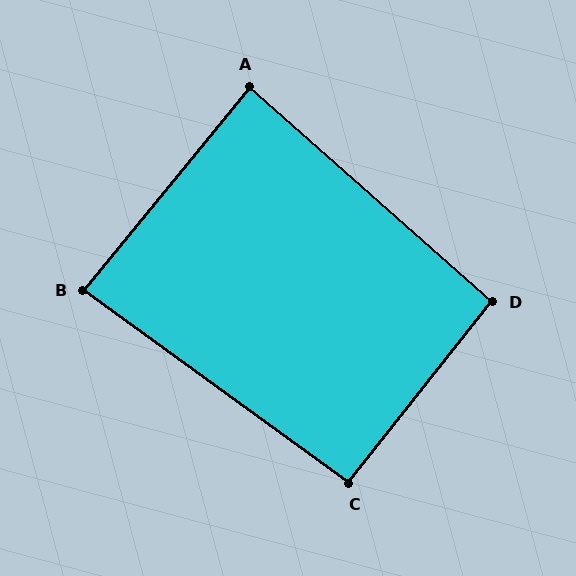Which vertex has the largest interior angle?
D, at approximately 93 degrees.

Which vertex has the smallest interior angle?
B, at approximately 87 degrees.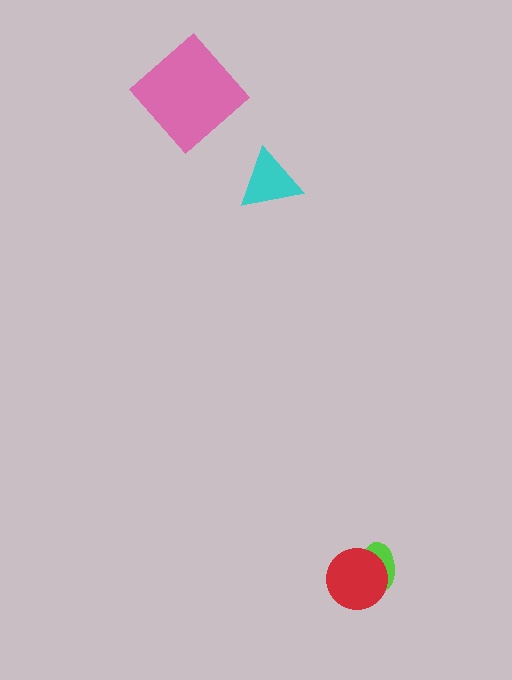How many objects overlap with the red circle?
1 object overlaps with the red circle.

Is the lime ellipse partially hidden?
Yes, it is partially covered by another shape.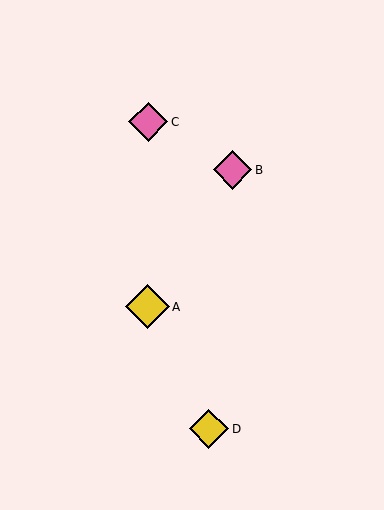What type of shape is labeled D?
Shape D is a yellow diamond.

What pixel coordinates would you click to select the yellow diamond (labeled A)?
Click at (148, 307) to select the yellow diamond A.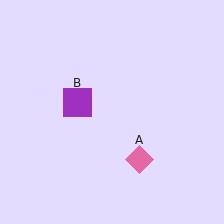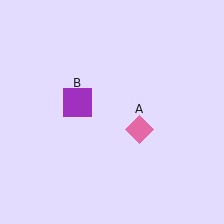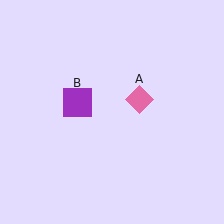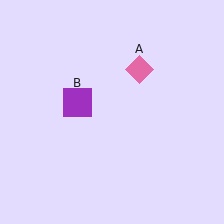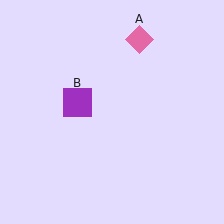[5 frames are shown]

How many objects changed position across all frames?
1 object changed position: pink diamond (object A).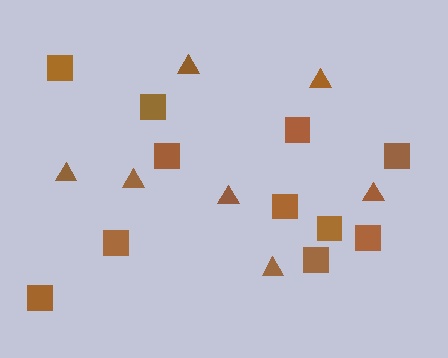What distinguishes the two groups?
There are 2 groups: one group of triangles (7) and one group of squares (11).